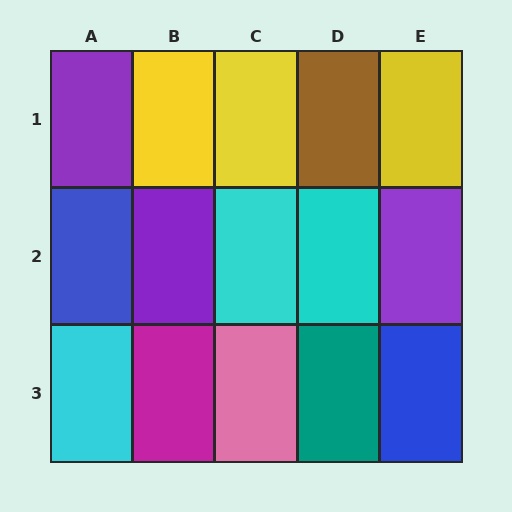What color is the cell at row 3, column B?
Magenta.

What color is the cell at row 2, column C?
Cyan.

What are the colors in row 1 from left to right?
Purple, yellow, yellow, brown, yellow.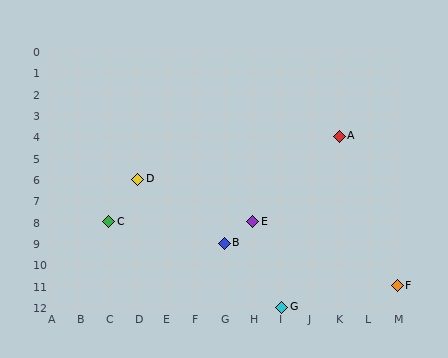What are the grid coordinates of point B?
Point B is at grid coordinates (G, 9).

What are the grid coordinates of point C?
Point C is at grid coordinates (C, 8).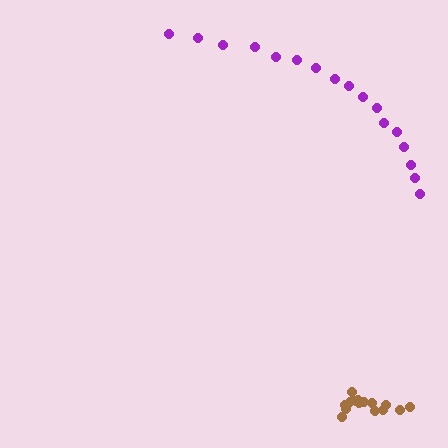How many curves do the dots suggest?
There are 2 distinct paths.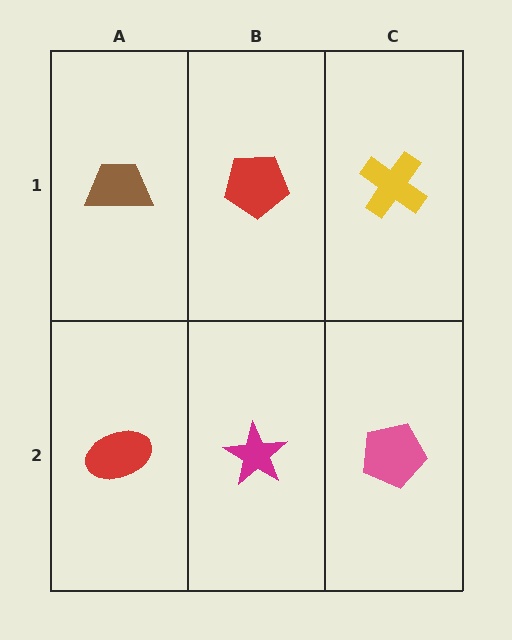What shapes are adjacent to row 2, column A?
A brown trapezoid (row 1, column A), a magenta star (row 2, column B).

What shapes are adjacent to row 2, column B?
A red pentagon (row 1, column B), a red ellipse (row 2, column A), a pink pentagon (row 2, column C).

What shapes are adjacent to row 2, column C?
A yellow cross (row 1, column C), a magenta star (row 2, column B).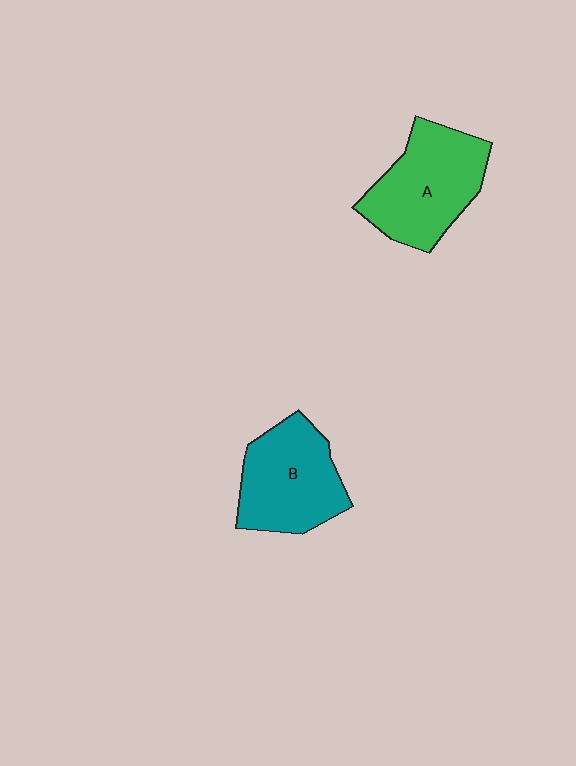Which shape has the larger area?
Shape A (green).